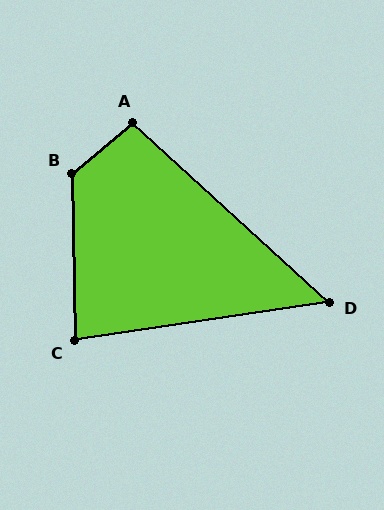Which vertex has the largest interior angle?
B, at approximately 129 degrees.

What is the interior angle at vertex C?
Approximately 82 degrees (acute).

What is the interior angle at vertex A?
Approximately 98 degrees (obtuse).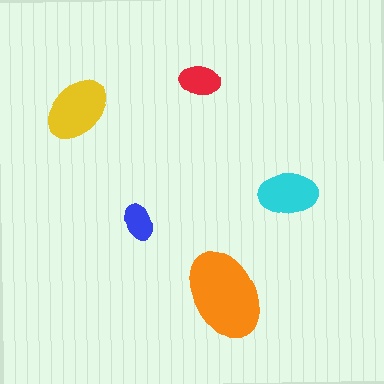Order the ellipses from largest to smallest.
the orange one, the yellow one, the cyan one, the red one, the blue one.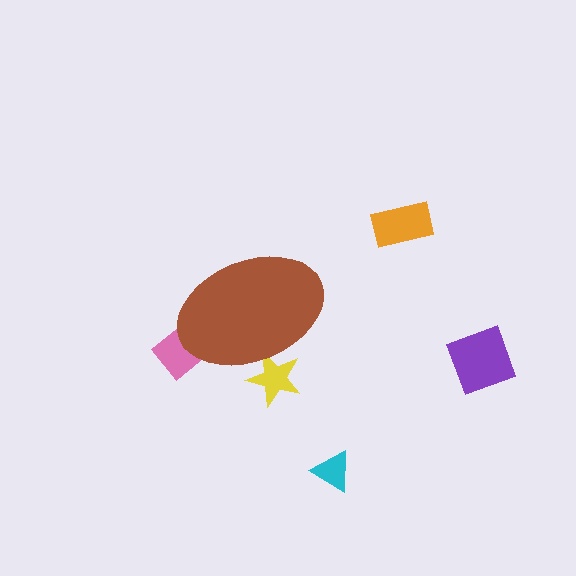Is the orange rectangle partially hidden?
No, the orange rectangle is fully visible.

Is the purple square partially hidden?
No, the purple square is fully visible.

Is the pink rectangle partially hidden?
Yes, the pink rectangle is partially hidden behind the brown ellipse.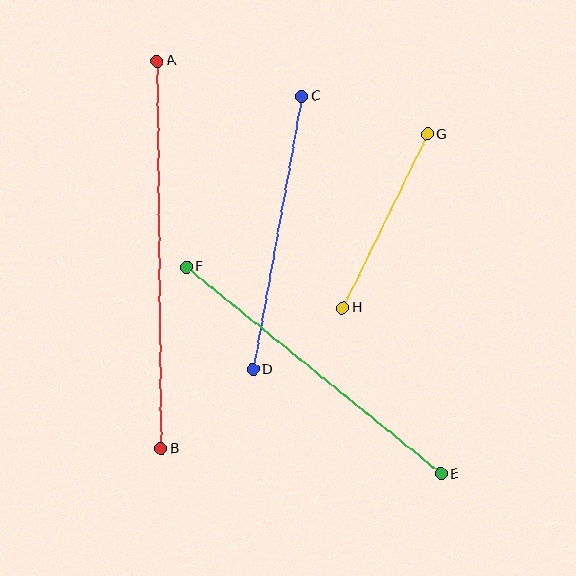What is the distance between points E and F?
The distance is approximately 328 pixels.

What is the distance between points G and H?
The distance is approximately 193 pixels.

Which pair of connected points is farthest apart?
Points A and B are farthest apart.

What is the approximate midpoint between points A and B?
The midpoint is at approximately (159, 255) pixels.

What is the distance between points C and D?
The distance is approximately 278 pixels.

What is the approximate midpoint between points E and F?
The midpoint is at approximately (314, 371) pixels.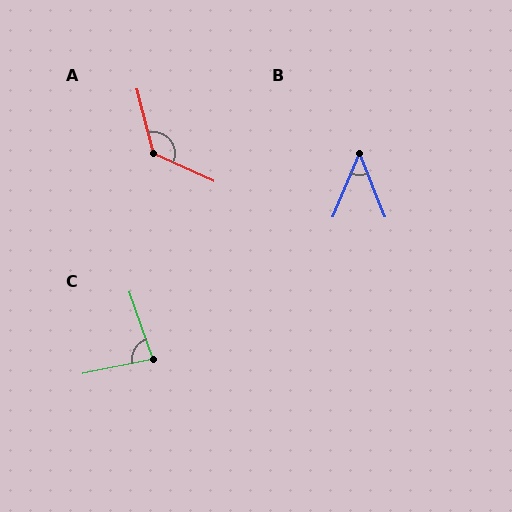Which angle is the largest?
A, at approximately 128 degrees.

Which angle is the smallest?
B, at approximately 44 degrees.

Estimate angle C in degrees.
Approximately 82 degrees.